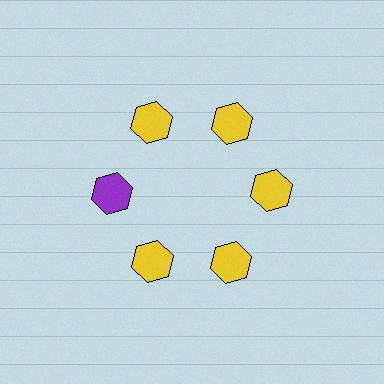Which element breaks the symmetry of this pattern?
The purple hexagon at roughly the 9 o'clock position breaks the symmetry. All other shapes are yellow hexagons.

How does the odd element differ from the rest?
It has a different color: purple instead of yellow.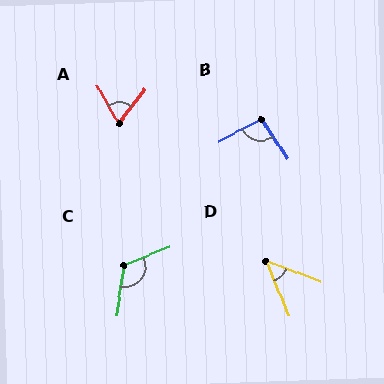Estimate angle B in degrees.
Approximately 96 degrees.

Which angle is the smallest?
D, at approximately 46 degrees.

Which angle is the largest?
C, at approximately 120 degrees.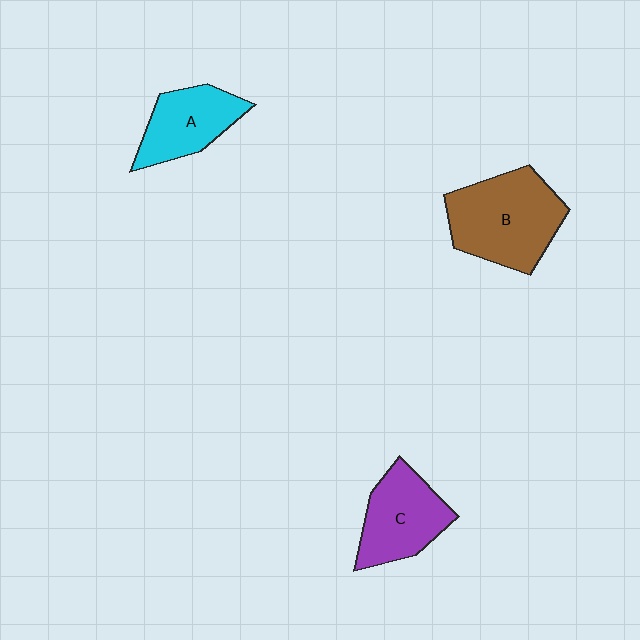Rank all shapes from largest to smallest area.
From largest to smallest: B (brown), C (purple), A (cyan).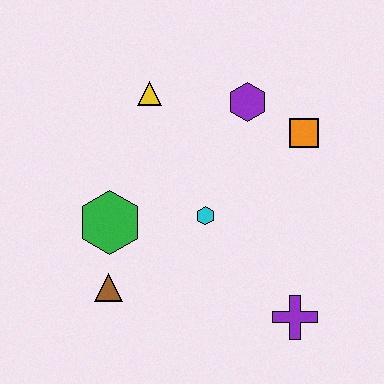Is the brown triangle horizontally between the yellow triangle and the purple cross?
No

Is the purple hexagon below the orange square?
No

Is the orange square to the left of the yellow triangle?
No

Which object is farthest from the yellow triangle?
The purple cross is farthest from the yellow triangle.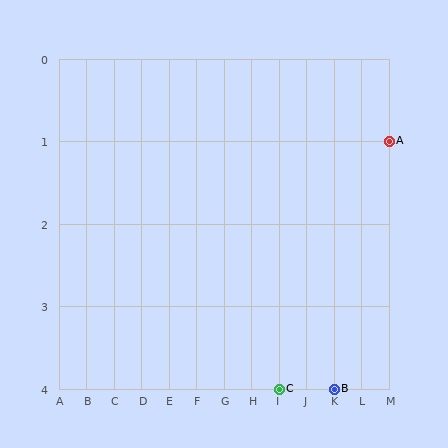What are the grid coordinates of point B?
Point B is at grid coordinates (K, 4).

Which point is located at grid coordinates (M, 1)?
Point A is at (M, 1).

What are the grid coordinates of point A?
Point A is at grid coordinates (M, 1).